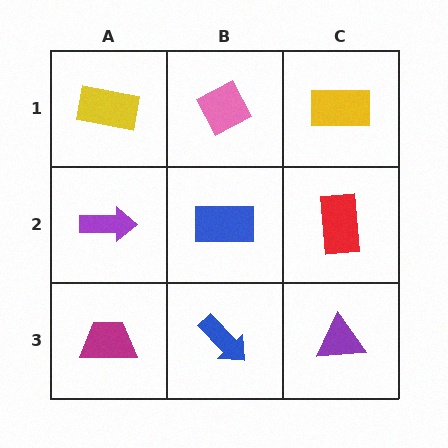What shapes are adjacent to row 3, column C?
A red rectangle (row 2, column C), a blue arrow (row 3, column B).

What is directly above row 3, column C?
A red rectangle.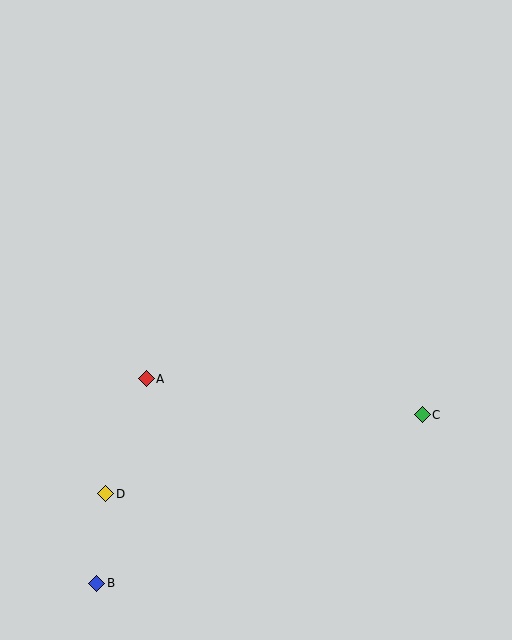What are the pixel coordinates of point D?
Point D is at (106, 494).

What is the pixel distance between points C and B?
The distance between C and B is 367 pixels.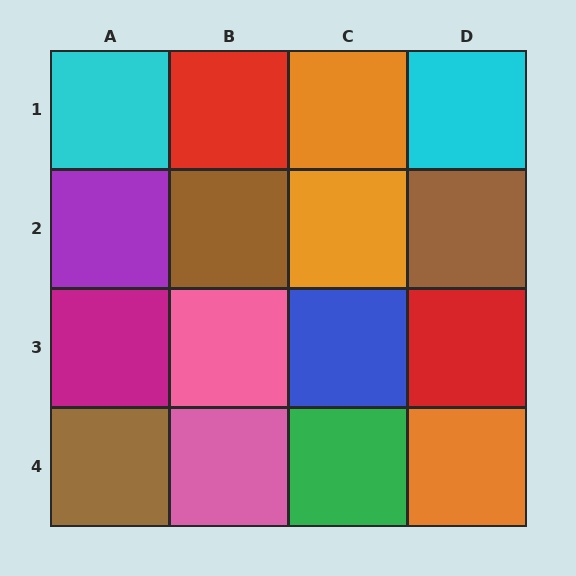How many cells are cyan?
2 cells are cyan.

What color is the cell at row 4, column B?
Pink.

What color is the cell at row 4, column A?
Brown.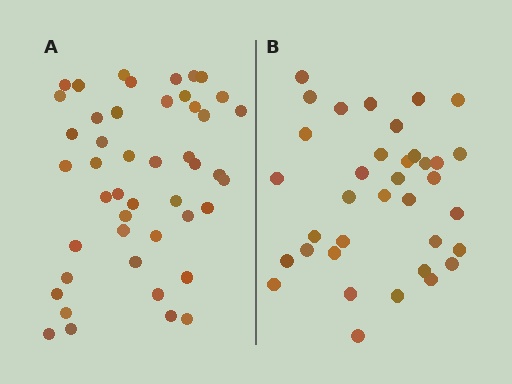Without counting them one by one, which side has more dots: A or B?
Region A (the left region) has more dots.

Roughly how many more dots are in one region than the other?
Region A has roughly 10 or so more dots than region B.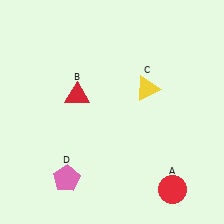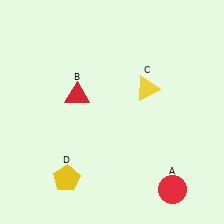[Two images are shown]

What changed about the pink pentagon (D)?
In Image 1, D is pink. In Image 2, it changed to yellow.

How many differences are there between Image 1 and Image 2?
There is 1 difference between the two images.